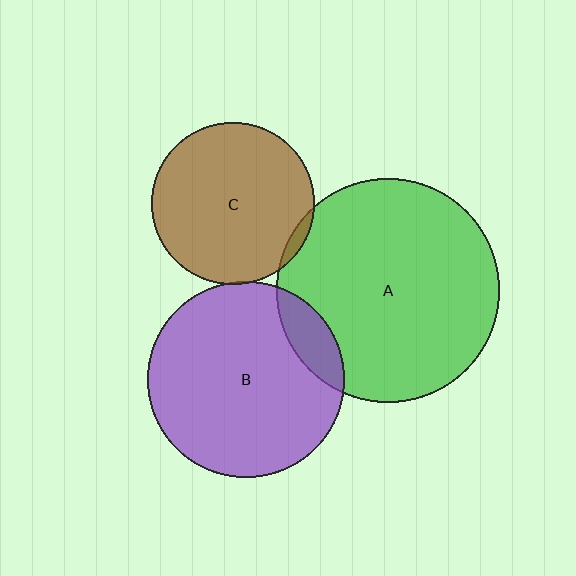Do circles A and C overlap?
Yes.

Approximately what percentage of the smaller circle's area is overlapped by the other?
Approximately 5%.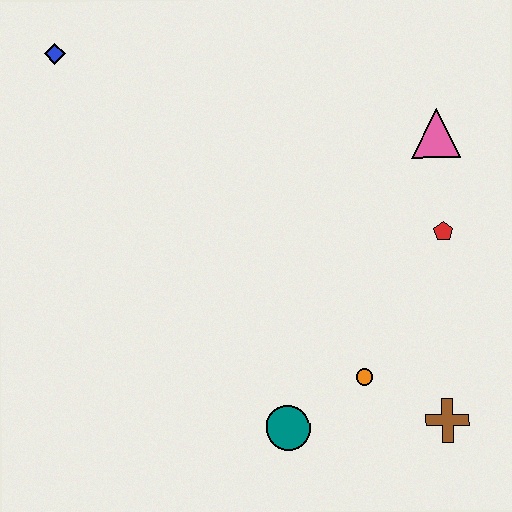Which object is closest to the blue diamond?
The pink triangle is closest to the blue diamond.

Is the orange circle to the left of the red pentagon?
Yes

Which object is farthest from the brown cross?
The blue diamond is farthest from the brown cross.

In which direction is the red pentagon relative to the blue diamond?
The red pentagon is to the right of the blue diamond.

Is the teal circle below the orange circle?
Yes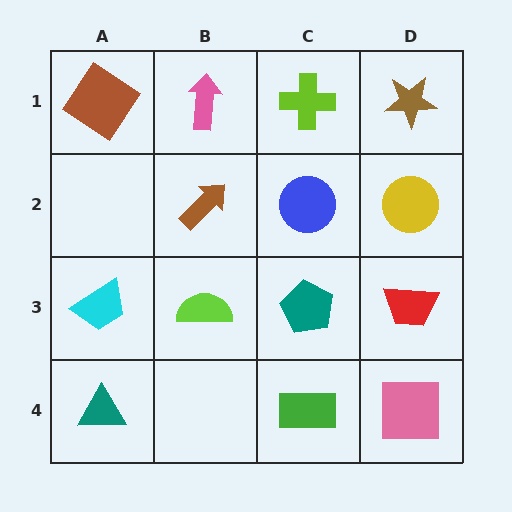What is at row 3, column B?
A lime semicircle.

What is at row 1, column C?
A lime cross.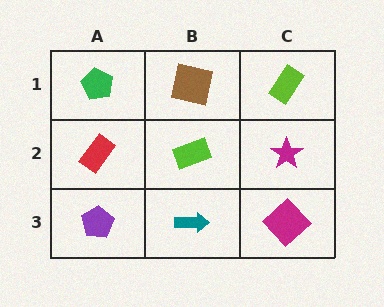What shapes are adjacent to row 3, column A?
A red rectangle (row 2, column A), a teal arrow (row 3, column B).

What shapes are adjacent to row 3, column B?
A lime rectangle (row 2, column B), a purple pentagon (row 3, column A), a magenta diamond (row 3, column C).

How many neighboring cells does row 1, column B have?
3.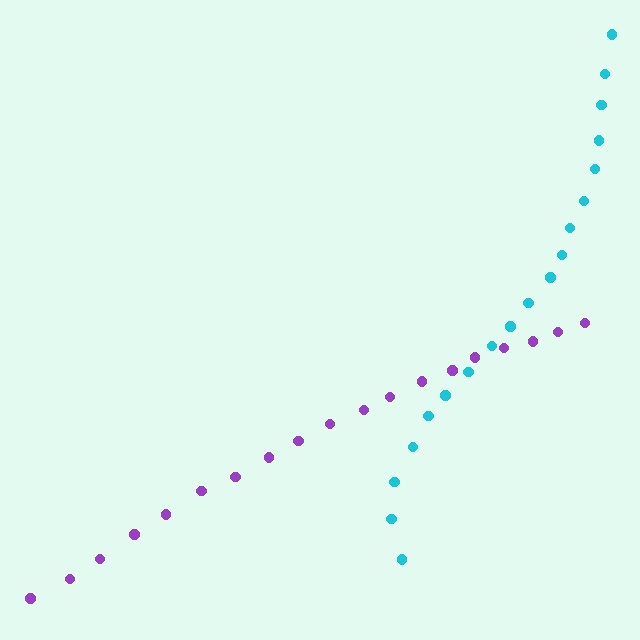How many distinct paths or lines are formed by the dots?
There are 2 distinct paths.